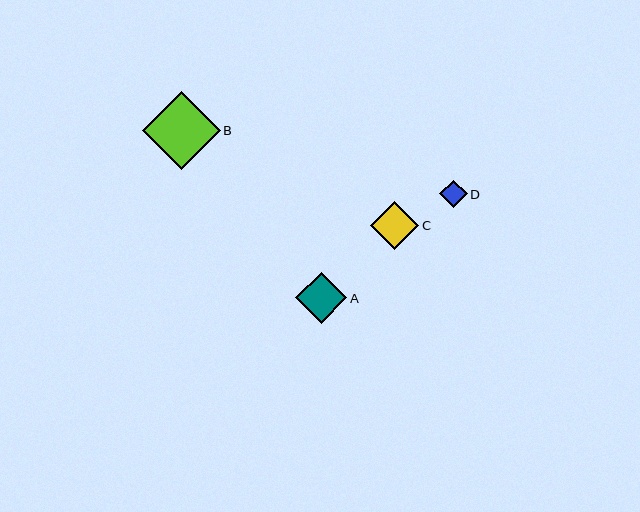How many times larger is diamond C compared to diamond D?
Diamond C is approximately 1.8 times the size of diamond D.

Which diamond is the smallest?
Diamond D is the smallest with a size of approximately 28 pixels.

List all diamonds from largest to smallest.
From largest to smallest: B, A, C, D.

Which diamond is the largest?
Diamond B is the largest with a size of approximately 78 pixels.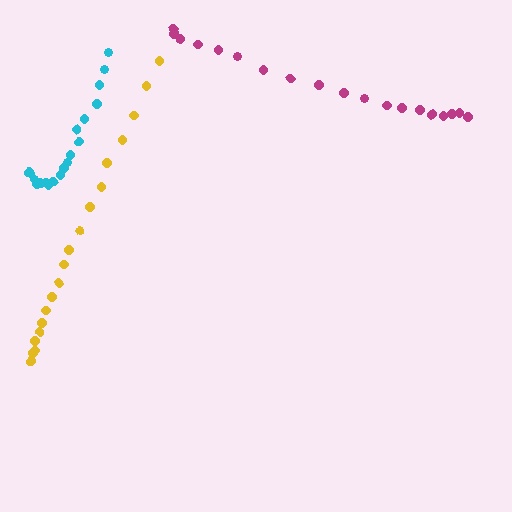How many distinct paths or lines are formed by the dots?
There are 3 distinct paths.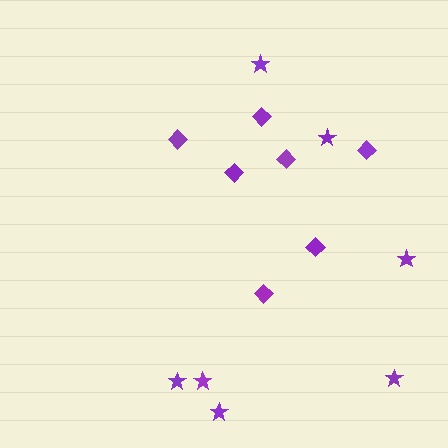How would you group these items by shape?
There are 2 groups: one group of stars (7) and one group of diamonds (7).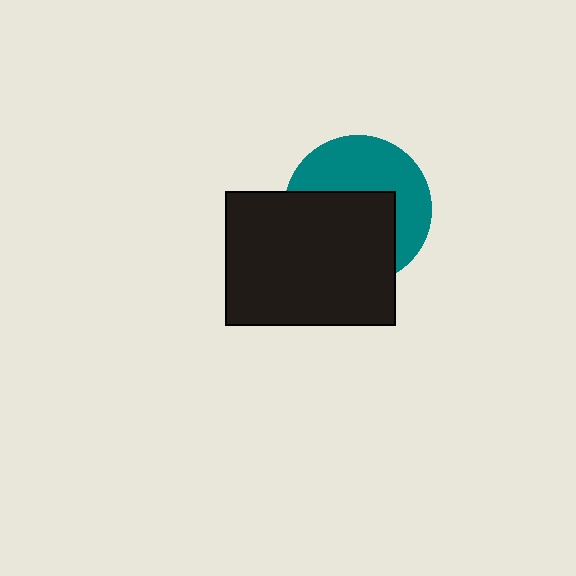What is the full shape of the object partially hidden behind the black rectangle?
The partially hidden object is a teal circle.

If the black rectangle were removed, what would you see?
You would see the complete teal circle.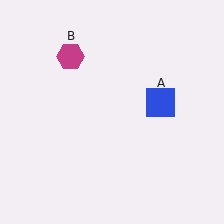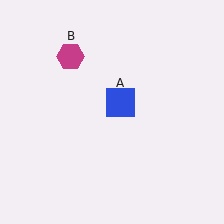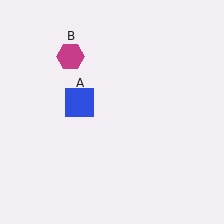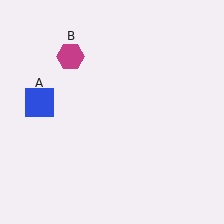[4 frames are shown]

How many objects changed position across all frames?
1 object changed position: blue square (object A).